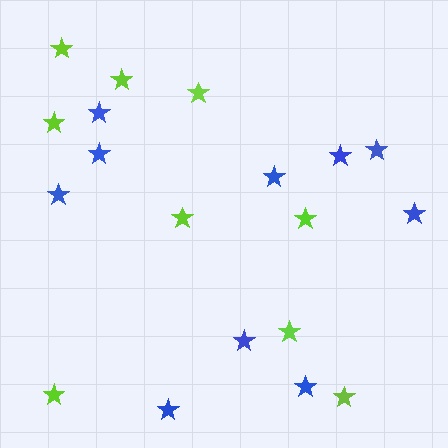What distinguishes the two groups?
There are 2 groups: one group of lime stars (9) and one group of blue stars (10).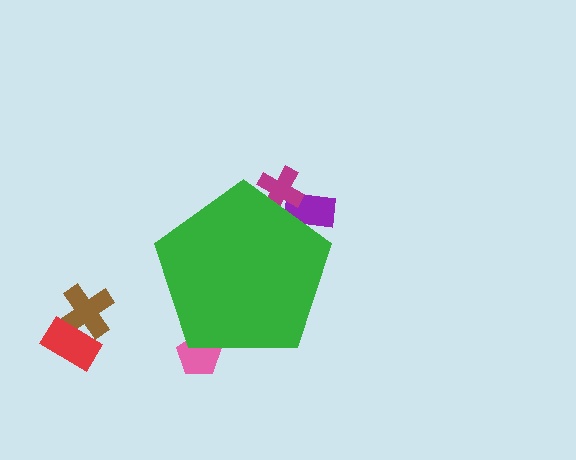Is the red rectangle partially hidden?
No, the red rectangle is fully visible.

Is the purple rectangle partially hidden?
Yes, the purple rectangle is partially hidden behind the green pentagon.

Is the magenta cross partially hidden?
Yes, the magenta cross is partially hidden behind the green pentagon.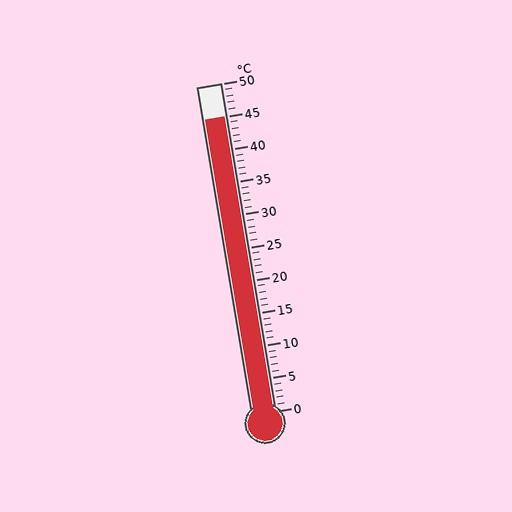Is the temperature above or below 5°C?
The temperature is above 5°C.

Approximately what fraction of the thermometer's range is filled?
The thermometer is filled to approximately 90% of its range.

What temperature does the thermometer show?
The thermometer shows approximately 45°C.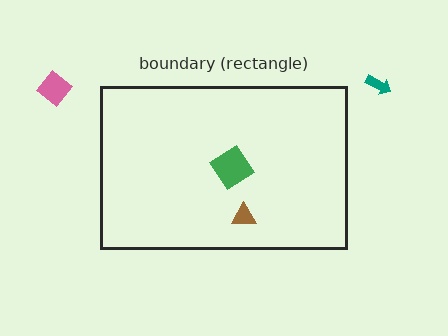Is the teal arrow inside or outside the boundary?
Outside.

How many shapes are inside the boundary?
2 inside, 2 outside.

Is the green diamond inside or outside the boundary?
Inside.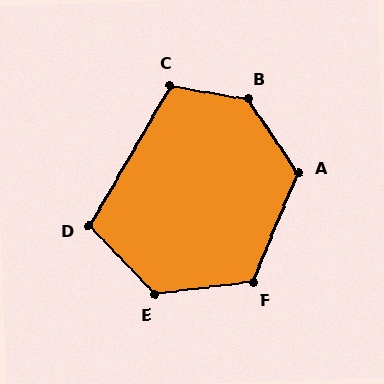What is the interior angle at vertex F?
Approximately 120 degrees (obtuse).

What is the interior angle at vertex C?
Approximately 110 degrees (obtuse).